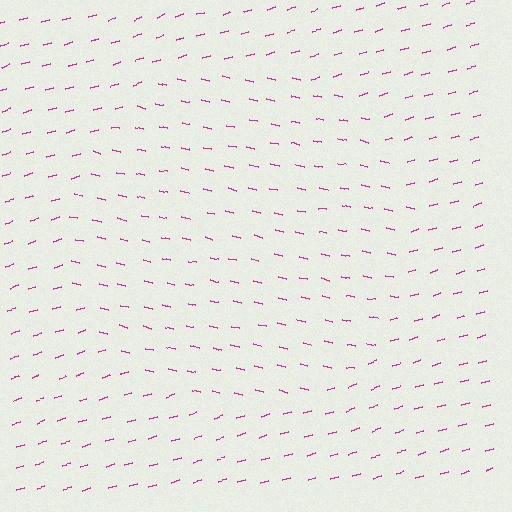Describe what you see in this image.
The image is filled with small magenta line segments. A circle region in the image has lines oriented differently from the surrounding lines, creating a visible texture boundary.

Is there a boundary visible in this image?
Yes, there is a texture boundary formed by a change in line orientation.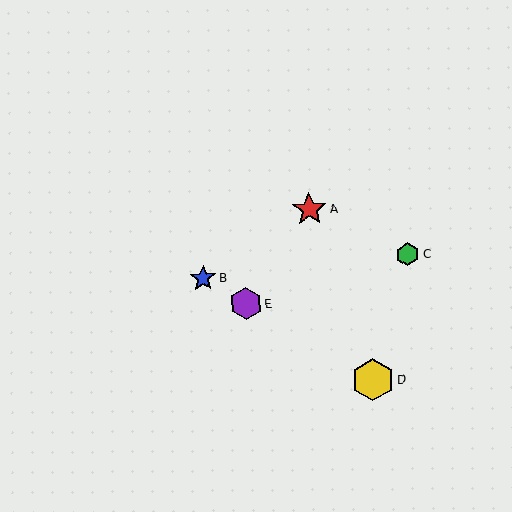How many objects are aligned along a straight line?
3 objects (B, D, E) are aligned along a straight line.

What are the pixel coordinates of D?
Object D is at (373, 379).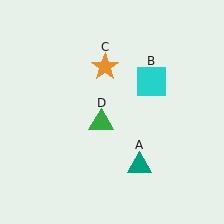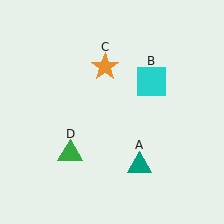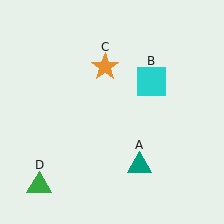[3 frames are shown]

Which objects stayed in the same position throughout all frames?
Teal triangle (object A) and cyan square (object B) and orange star (object C) remained stationary.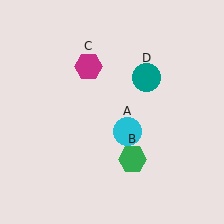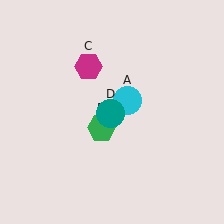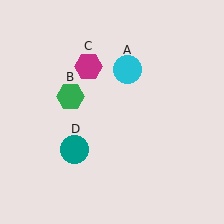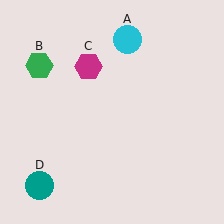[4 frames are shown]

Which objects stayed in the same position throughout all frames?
Magenta hexagon (object C) remained stationary.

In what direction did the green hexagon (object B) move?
The green hexagon (object B) moved up and to the left.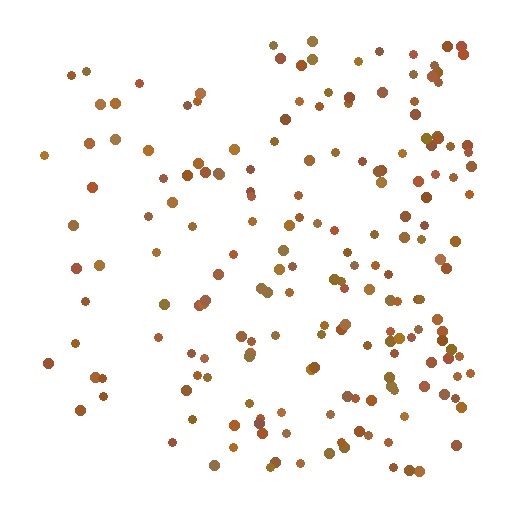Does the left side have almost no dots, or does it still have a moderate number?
Still a moderate number, just noticeably fewer than the right.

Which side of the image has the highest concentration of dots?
The right.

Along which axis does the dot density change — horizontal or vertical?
Horizontal.